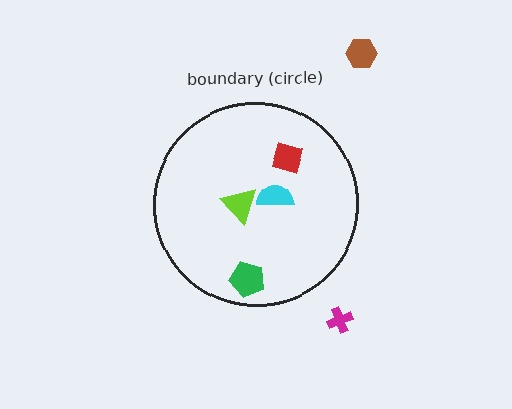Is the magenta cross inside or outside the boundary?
Outside.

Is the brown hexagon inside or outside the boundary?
Outside.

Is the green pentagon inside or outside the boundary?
Inside.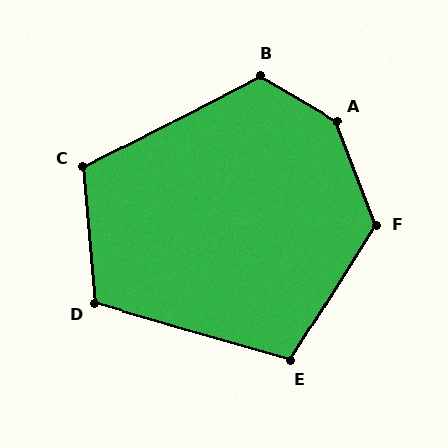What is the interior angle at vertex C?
Approximately 112 degrees (obtuse).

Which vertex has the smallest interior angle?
E, at approximately 106 degrees.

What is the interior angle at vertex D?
Approximately 111 degrees (obtuse).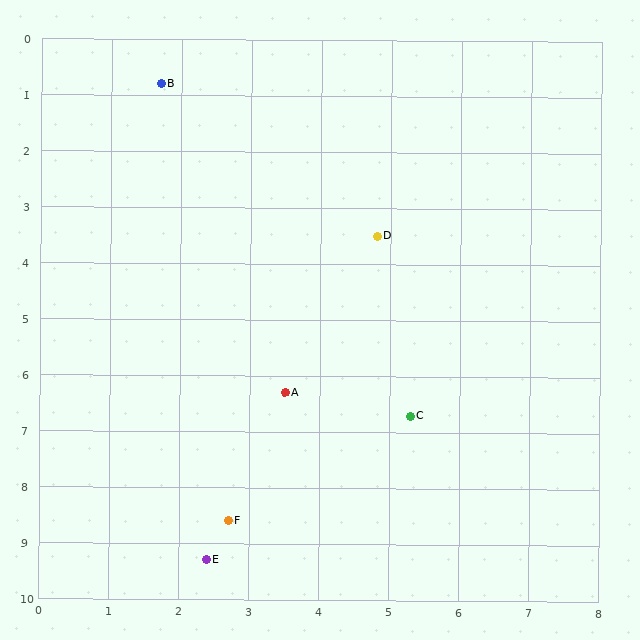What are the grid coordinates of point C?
Point C is at approximately (5.3, 6.7).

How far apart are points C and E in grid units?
Points C and E are about 3.9 grid units apart.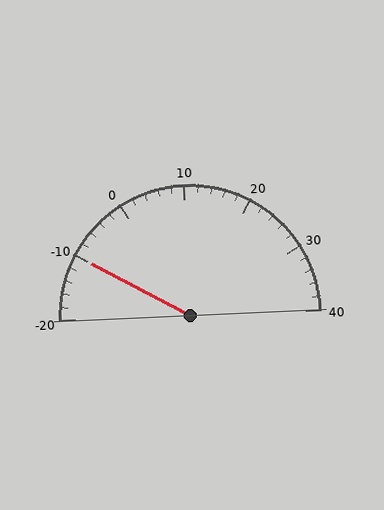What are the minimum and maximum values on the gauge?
The gauge ranges from -20 to 40.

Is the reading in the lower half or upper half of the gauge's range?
The reading is in the lower half of the range (-20 to 40).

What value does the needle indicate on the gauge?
The needle indicates approximately -10.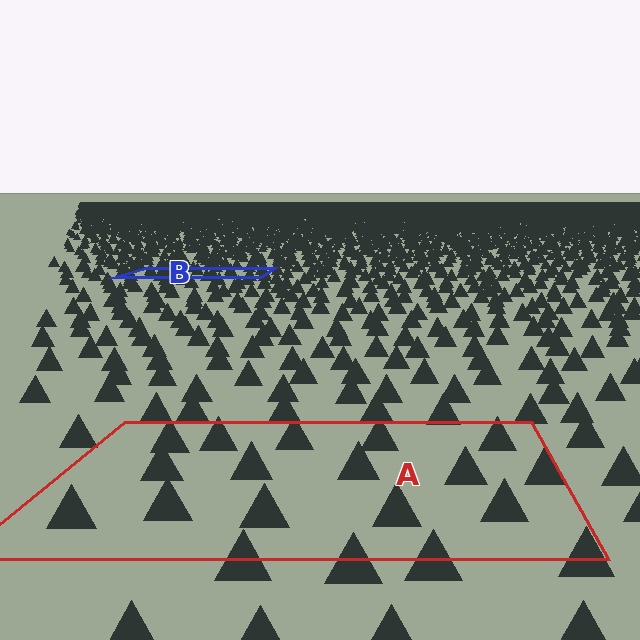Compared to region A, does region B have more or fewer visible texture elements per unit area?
Region B has more texture elements per unit area — they are packed more densely because it is farther away.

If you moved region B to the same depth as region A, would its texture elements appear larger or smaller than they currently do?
They would appear larger. At a closer depth, the same texture elements are projected at a bigger on-screen size.